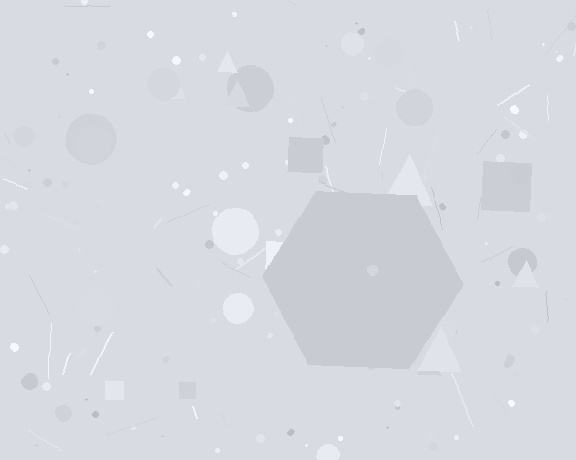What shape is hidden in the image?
A hexagon is hidden in the image.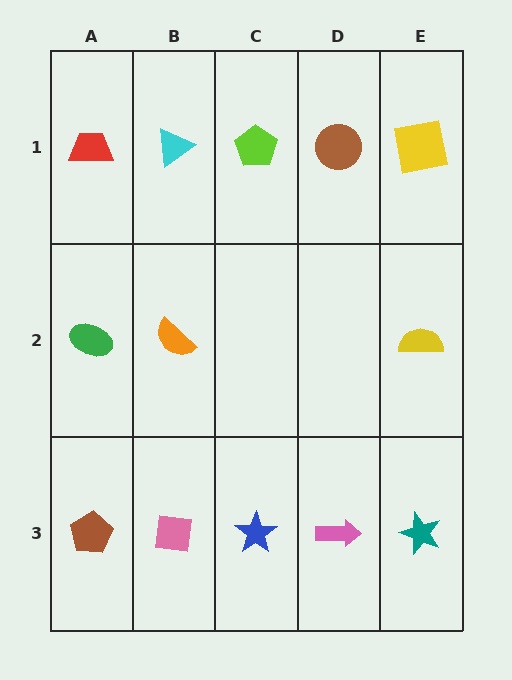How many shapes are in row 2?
3 shapes.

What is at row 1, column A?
A red trapezoid.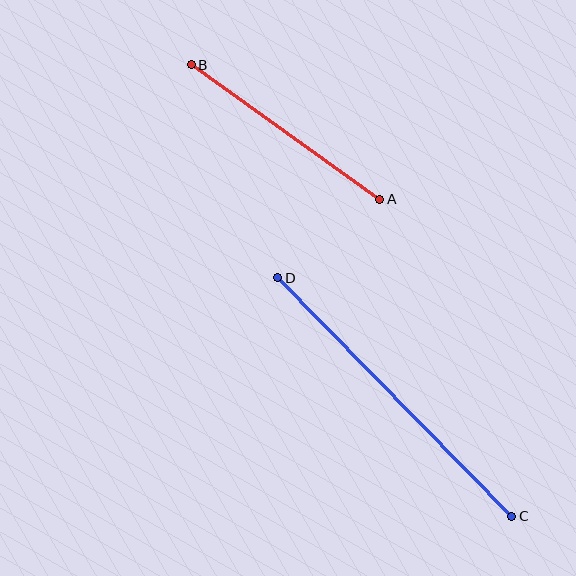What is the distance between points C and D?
The distance is approximately 335 pixels.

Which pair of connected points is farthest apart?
Points C and D are farthest apart.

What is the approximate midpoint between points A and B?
The midpoint is at approximately (285, 132) pixels.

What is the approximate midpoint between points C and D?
The midpoint is at approximately (395, 397) pixels.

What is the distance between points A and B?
The distance is approximately 232 pixels.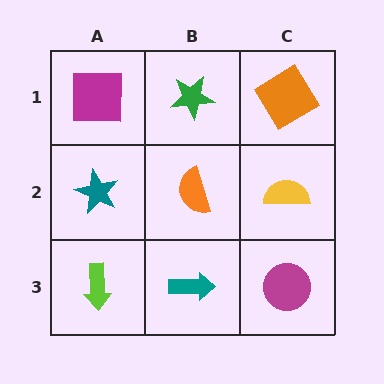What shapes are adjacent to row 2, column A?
A magenta square (row 1, column A), a lime arrow (row 3, column A), an orange semicircle (row 2, column B).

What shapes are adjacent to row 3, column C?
A yellow semicircle (row 2, column C), a teal arrow (row 3, column B).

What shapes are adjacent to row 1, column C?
A yellow semicircle (row 2, column C), a green star (row 1, column B).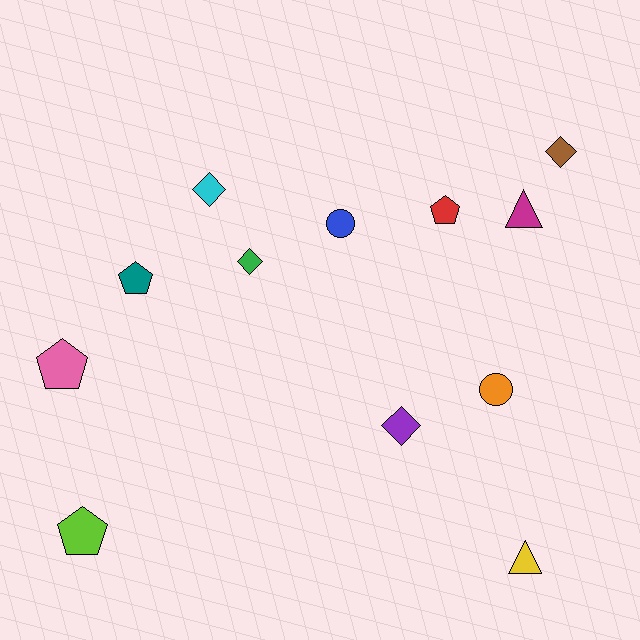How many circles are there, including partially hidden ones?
There are 2 circles.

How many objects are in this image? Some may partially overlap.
There are 12 objects.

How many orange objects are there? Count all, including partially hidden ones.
There is 1 orange object.